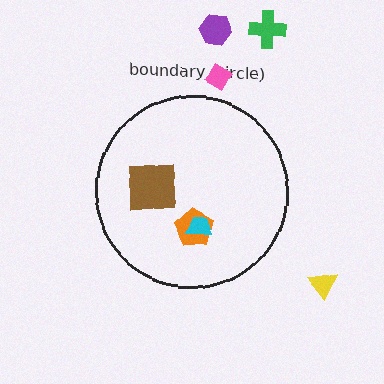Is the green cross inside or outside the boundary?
Outside.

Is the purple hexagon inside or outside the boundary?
Outside.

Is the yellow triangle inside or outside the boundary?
Outside.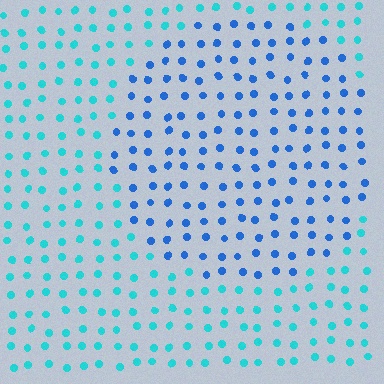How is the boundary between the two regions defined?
The boundary is defined purely by a slight shift in hue (about 36 degrees). Spacing, size, and orientation are identical on both sides.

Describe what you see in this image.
The image is filled with small cyan elements in a uniform arrangement. A circle-shaped region is visible where the elements are tinted to a slightly different hue, forming a subtle color boundary.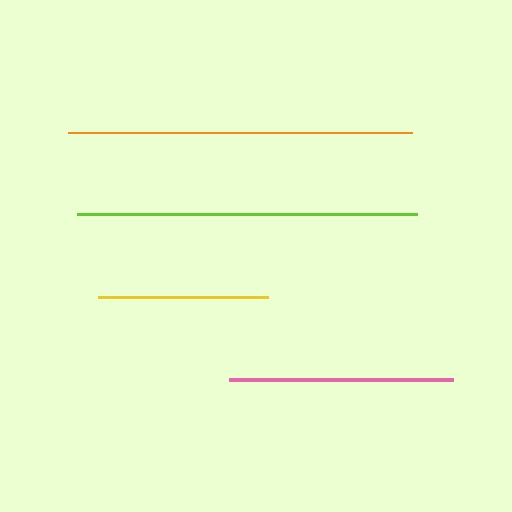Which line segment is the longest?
The orange line is the longest at approximately 343 pixels.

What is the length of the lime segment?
The lime segment is approximately 340 pixels long.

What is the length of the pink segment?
The pink segment is approximately 224 pixels long.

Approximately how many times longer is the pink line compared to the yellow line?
The pink line is approximately 1.3 times the length of the yellow line.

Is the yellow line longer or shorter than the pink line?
The pink line is longer than the yellow line.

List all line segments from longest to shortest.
From longest to shortest: orange, lime, pink, yellow.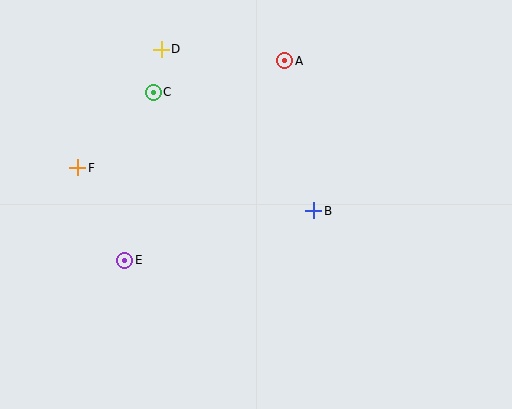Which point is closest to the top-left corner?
Point D is closest to the top-left corner.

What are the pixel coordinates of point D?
Point D is at (161, 49).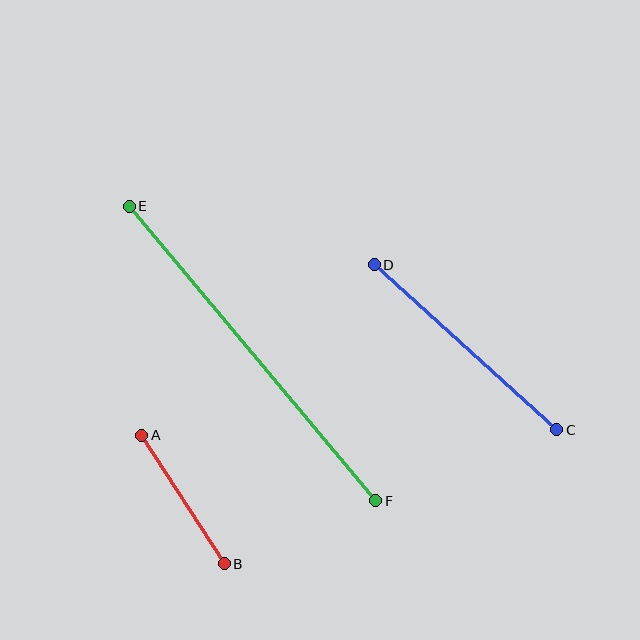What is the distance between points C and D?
The distance is approximately 246 pixels.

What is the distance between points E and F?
The distance is approximately 384 pixels.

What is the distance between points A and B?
The distance is approximately 153 pixels.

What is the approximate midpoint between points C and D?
The midpoint is at approximately (466, 347) pixels.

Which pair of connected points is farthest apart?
Points E and F are farthest apart.